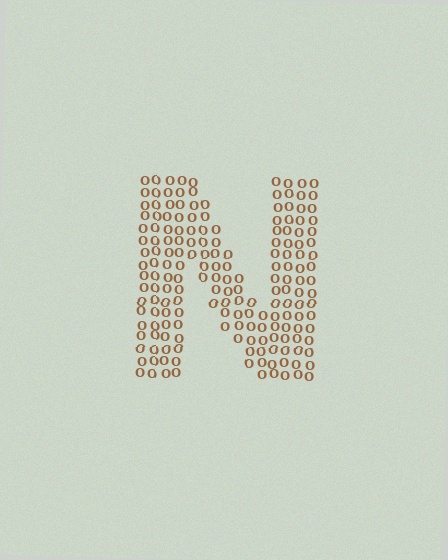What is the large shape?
The large shape is the letter N.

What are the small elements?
The small elements are letter O's.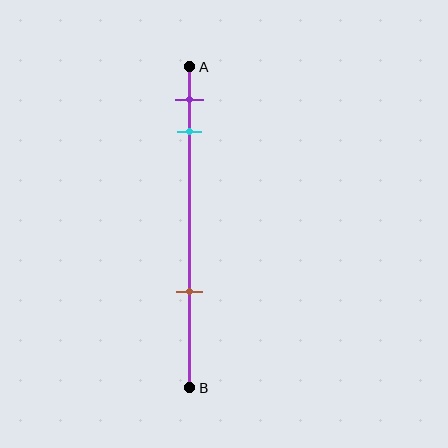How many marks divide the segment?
There are 3 marks dividing the segment.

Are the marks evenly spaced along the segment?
No, the marks are not evenly spaced.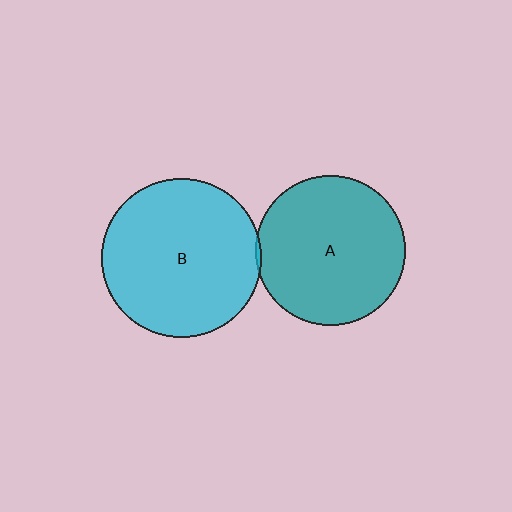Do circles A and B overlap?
Yes.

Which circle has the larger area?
Circle B (cyan).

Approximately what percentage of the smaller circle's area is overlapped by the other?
Approximately 5%.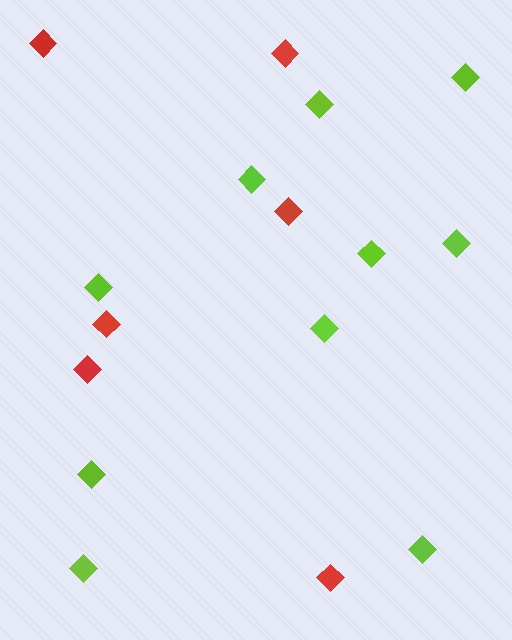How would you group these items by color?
There are 2 groups: one group of lime diamonds (10) and one group of red diamonds (6).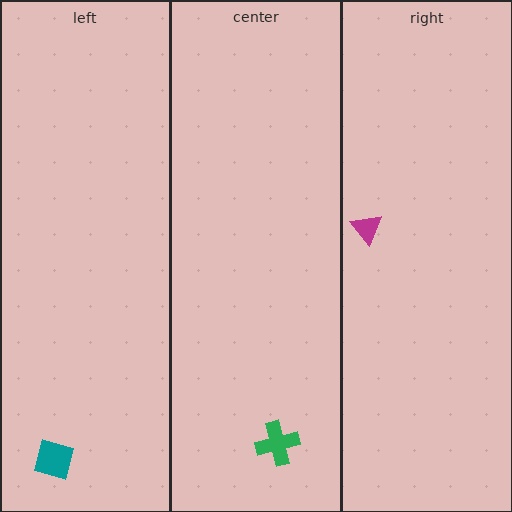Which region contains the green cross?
The center region.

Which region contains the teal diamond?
The left region.